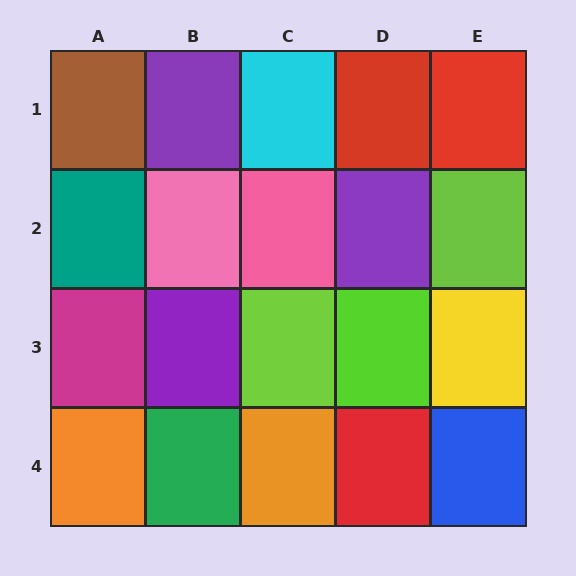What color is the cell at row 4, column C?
Orange.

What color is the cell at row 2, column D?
Purple.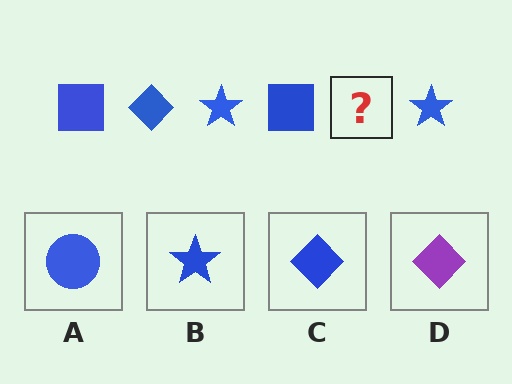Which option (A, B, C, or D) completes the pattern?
C.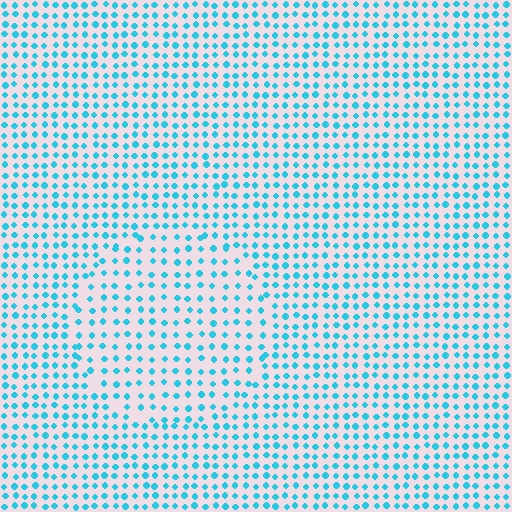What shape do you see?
I see a circle.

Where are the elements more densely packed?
The elements are more densely packed outside the circle boundary.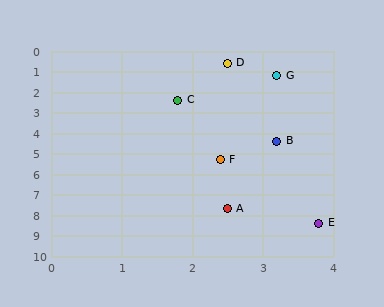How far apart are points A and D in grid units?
Points A and D are about 7.1 grid units apart.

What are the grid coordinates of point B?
Point B is at approximately (3.2, 4.4).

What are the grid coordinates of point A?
Point A is at approximately (2.5, 7.7).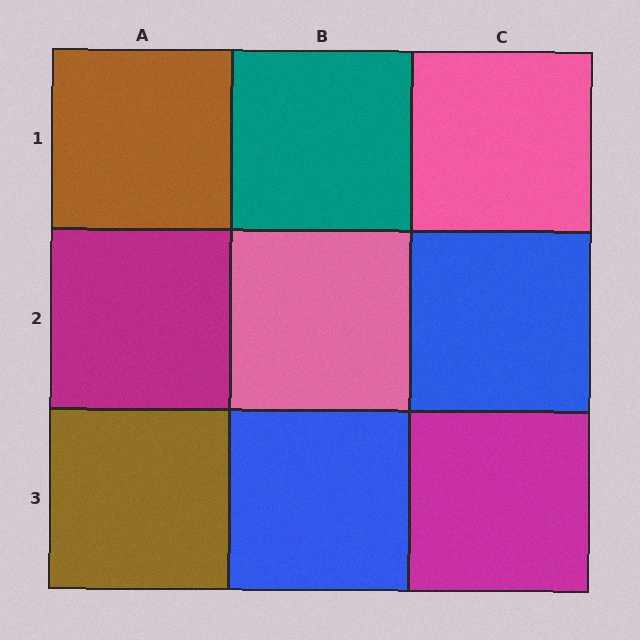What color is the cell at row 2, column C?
Blue.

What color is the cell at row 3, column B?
Blue.